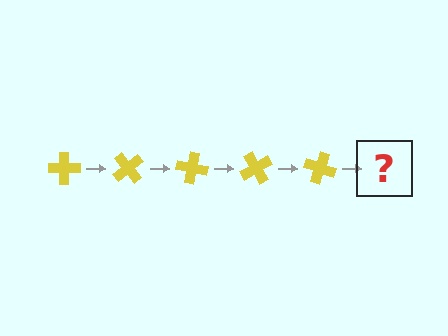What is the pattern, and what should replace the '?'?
The pattern is that the cross rotates 50 degrees each step. The '?' should be a yellow cross rotated 250 degrees.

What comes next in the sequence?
The next element should be a yellow cross rotated 250 degrees.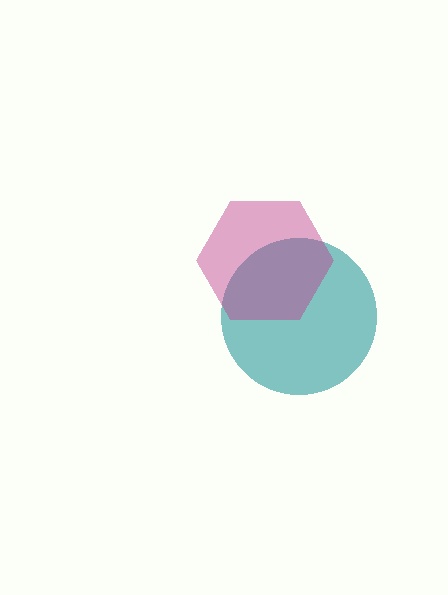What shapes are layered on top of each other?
The layered shapes are: a teal circle, a magenta hexagon.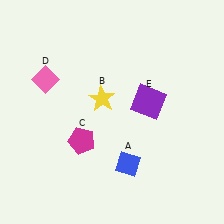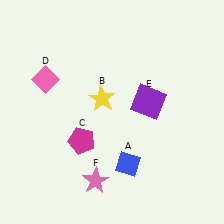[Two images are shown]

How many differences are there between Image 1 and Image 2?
There is 1 difference between the two images.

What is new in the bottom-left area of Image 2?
A pink star (F) was added in the bottom-left area of Image 2.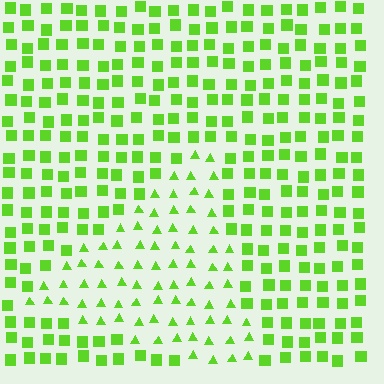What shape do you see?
I see a triangle.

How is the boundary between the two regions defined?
The boundary is defined by a change in element shape: triangles inside vs. squares outside. All elements share the same color and spacing.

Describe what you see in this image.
The image is filled with small lime elements arranged in a uniform grid. A triangle-shaped region contains triangles, while the surrounding area contains squares. The boundary is defined purely by the change in element shape.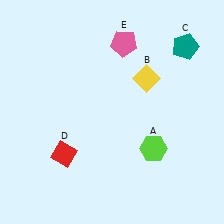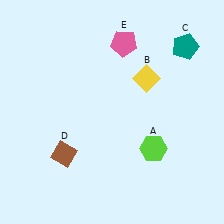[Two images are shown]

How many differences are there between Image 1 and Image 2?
There is 1 difference between the two images.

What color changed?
The diamond (D) changed from red in Image 1 to brown in Image 2.